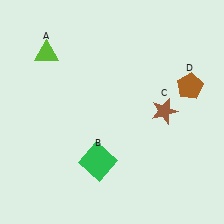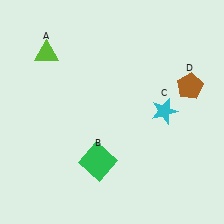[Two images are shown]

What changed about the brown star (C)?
In Image 1, C is brown. In Image 2, it changed to cyan.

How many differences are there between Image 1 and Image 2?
There is 1 difference between the two images.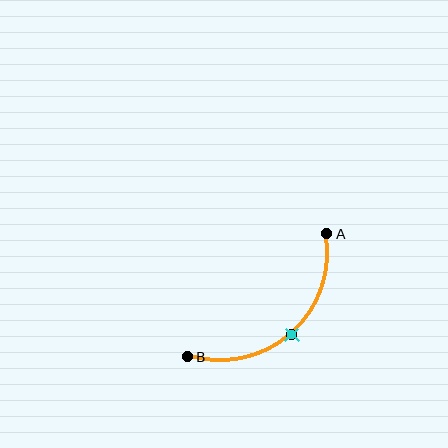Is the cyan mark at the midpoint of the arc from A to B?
Yes. The cyan mark lies on the arc at equal arc-length from both A and B — it is the arc midpoint.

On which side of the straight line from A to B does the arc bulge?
The arc bulges below and to the right of the straight line connecting A and B.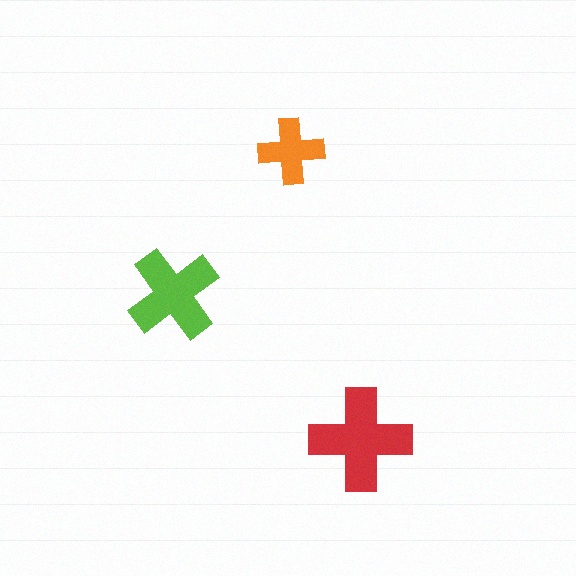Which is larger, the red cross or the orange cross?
The red one.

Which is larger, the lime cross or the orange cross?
The lime one.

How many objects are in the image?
There are 3 objects in the image.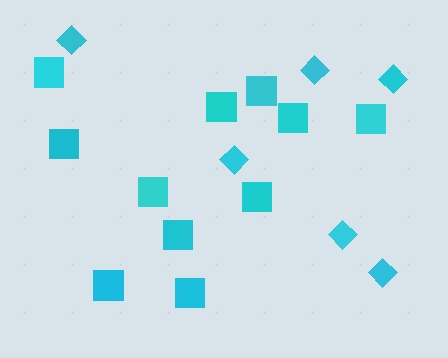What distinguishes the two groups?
There are 2 groups: one group of squares (11) and one group of diamonds (6).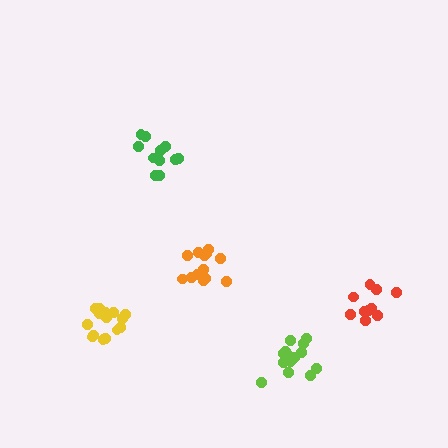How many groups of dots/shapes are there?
There are 5 groups.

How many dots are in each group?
Group 1: 13 dots, Group 2: 14 dots, Group 3: 11 dots, Group 4: 15 dots, Group 5: 11 dots (64 total).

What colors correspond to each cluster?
The clusters are colored: orange, lime, red, yellow, green.